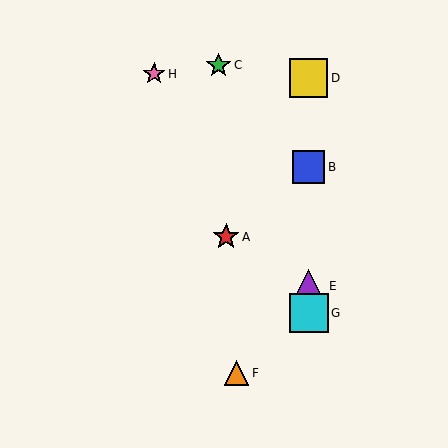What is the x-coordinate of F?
Object F is at x≈237.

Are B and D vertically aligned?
Yes, both are at x≈309.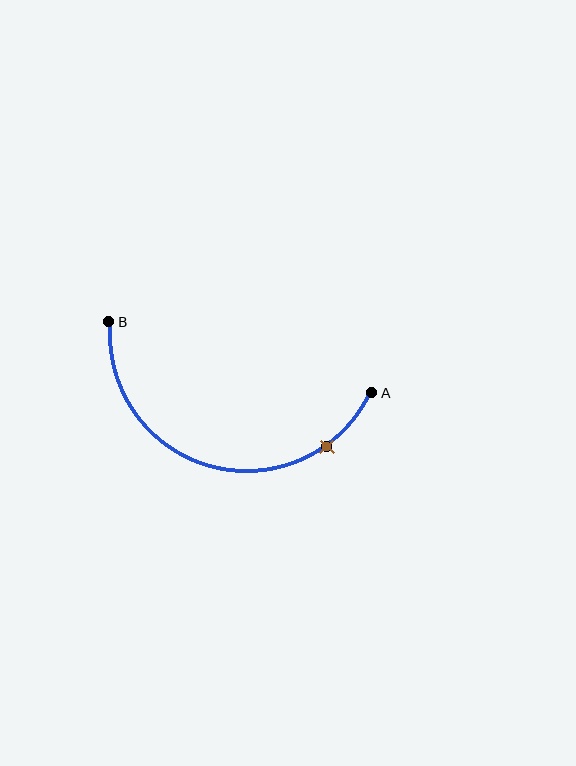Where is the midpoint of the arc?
The arc midpoint is the point on the curve farthest from the straight line joining A and B. It sits below that line.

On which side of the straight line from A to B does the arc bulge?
The arc bulges below the straight line connecting A and B.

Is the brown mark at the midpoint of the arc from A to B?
No. The brown mark lies on the arc but is closer to endpoint A. The arc midpoint would be at the point on the curve equidistant along the arc from both A and B.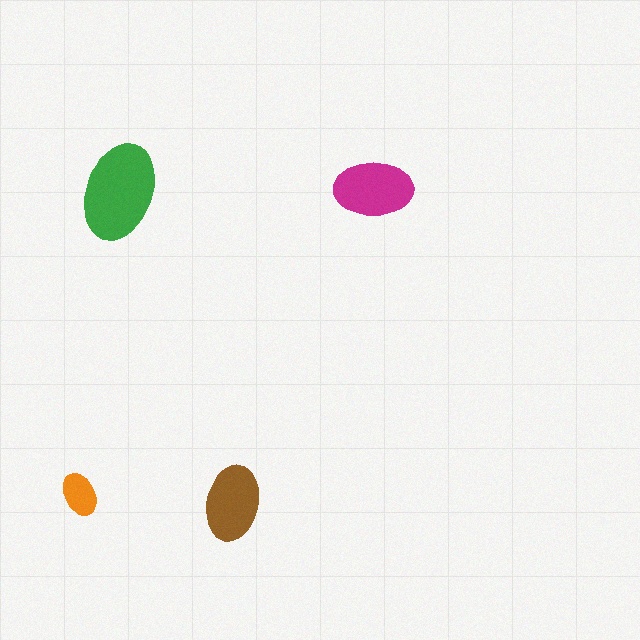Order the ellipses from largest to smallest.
the green one, the magenta one, the brown one, the orange one.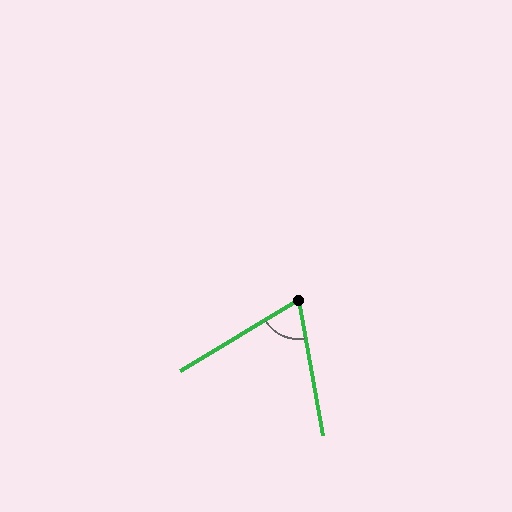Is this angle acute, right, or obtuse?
It is acute.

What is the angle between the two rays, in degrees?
Approximately 69 degrees.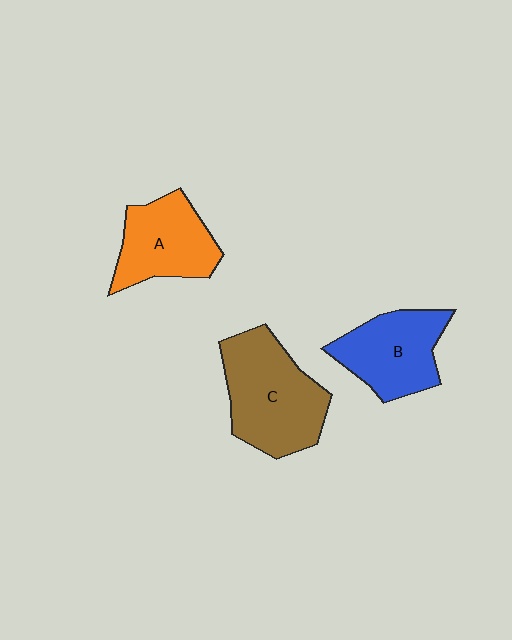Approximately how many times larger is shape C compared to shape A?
Approximately 1.3 times.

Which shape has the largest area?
Shape C (brown).